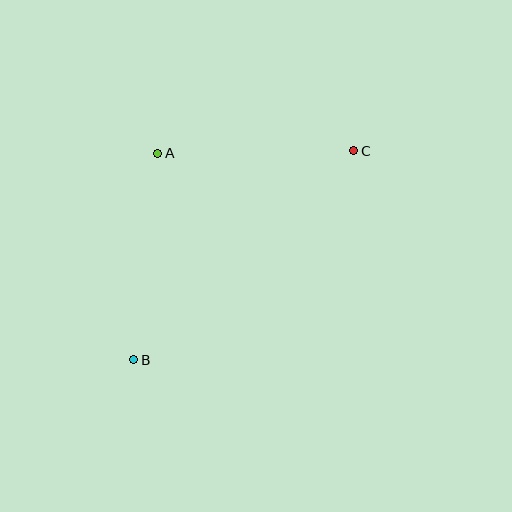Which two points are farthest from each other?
Points B and C are farthest from each other.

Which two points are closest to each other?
Points A and C are closest to each other.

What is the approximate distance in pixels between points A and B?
The distance between A and B is approximately 208 pixels.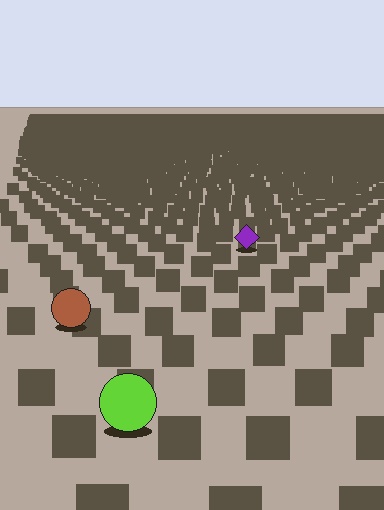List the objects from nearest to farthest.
From nearest to farthest: the lime circle, the brown circle, the purple diamond.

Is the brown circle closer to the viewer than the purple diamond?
Yes. The brown circle is closer — you can tell from the texture gradient: the ground texture is coarser near it.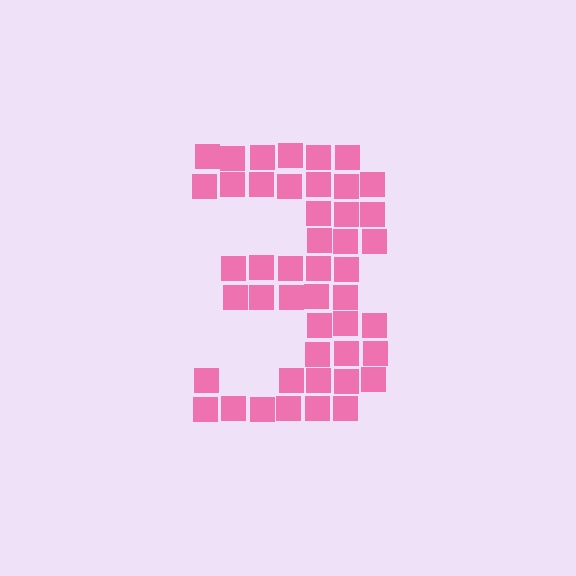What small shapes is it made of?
It is made of small squares.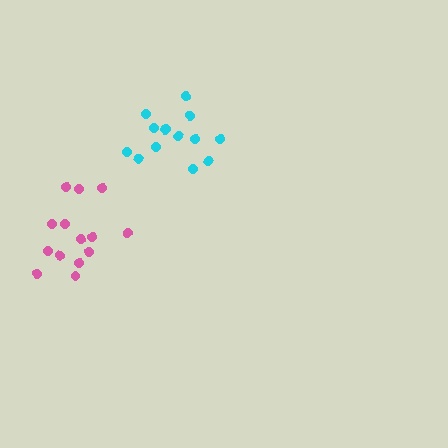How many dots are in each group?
Group 1: 14 dots, Group 2: 14 dots (28 total).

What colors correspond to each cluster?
The clusters are colored: cyan, pink.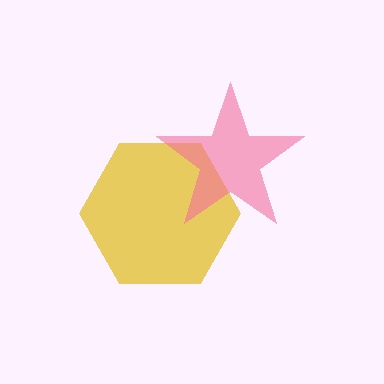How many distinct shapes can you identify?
There are 2 distinct shapes: a yellow hexagon, a pink star.